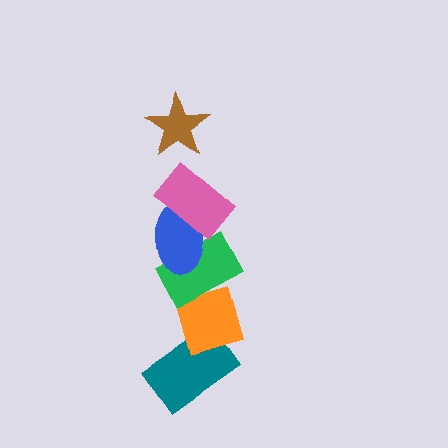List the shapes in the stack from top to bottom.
From top to bottom: the brown star, the pink rectangle, the blue ellipse, the green rectangle, the orange diamond, the teal rectangle.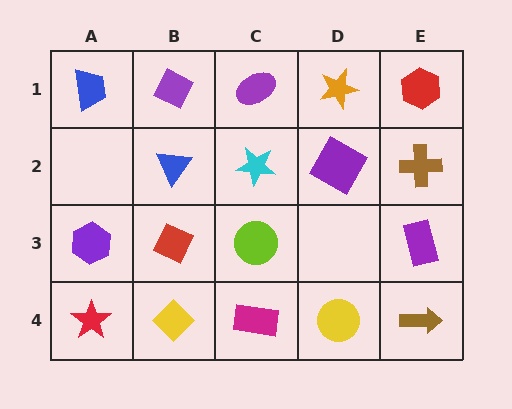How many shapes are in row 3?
4 shapes.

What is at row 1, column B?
A purple diamond.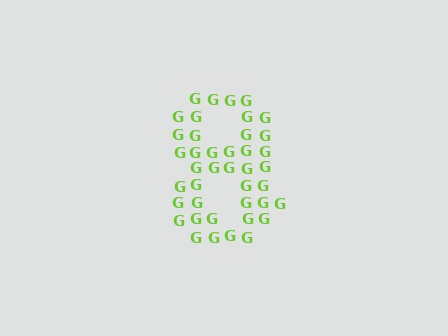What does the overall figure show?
The overall figure shows the digit 8.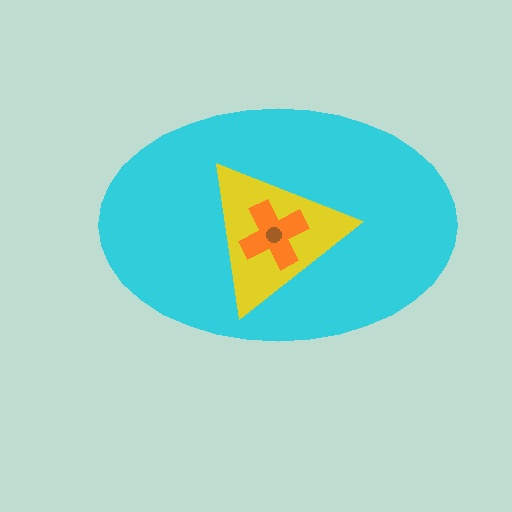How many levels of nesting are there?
4.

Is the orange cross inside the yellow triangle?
Yes.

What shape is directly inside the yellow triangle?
The orange cross.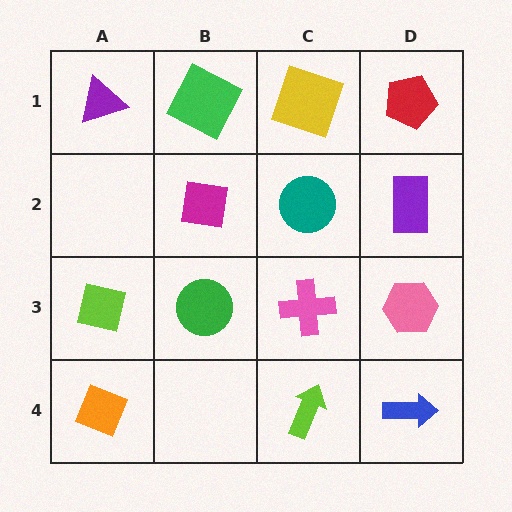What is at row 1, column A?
A purple triangle.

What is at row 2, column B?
A magenta square.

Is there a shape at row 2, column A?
No, that cell is empty.